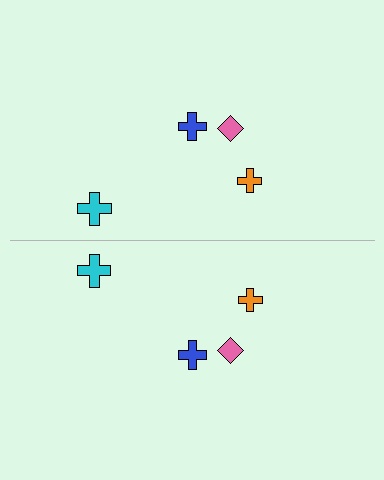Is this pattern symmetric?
Yes, this pattern has bilateral (reflection) symmetry.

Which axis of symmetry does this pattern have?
The pattern has a horizontal axis of symmetry running through the center of the image.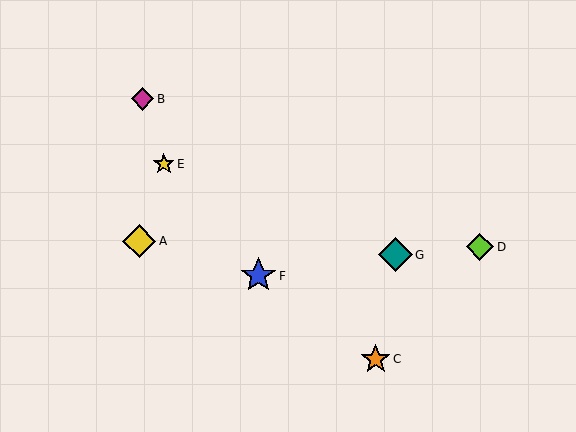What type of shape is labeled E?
Shape E is a yellow star.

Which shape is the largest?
The blue star (labeled F) is the largest.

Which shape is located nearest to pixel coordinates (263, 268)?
The blue star (labeled F) at (258, 276) is nearest to that location.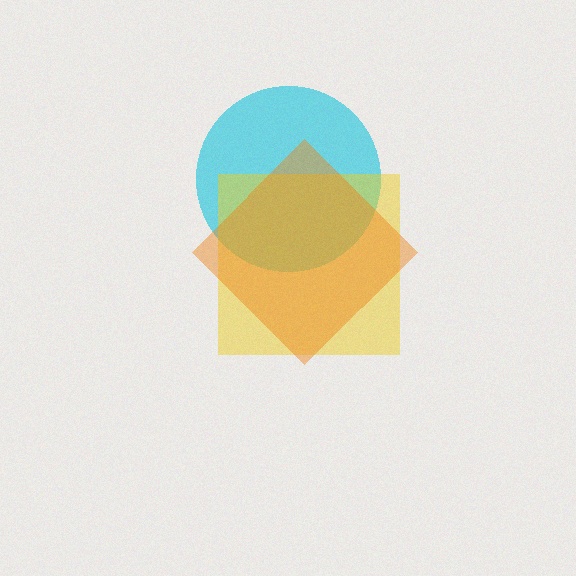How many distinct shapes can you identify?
There are 3 distinct shapes: a cyan circle, a yellow square, an orange diamond.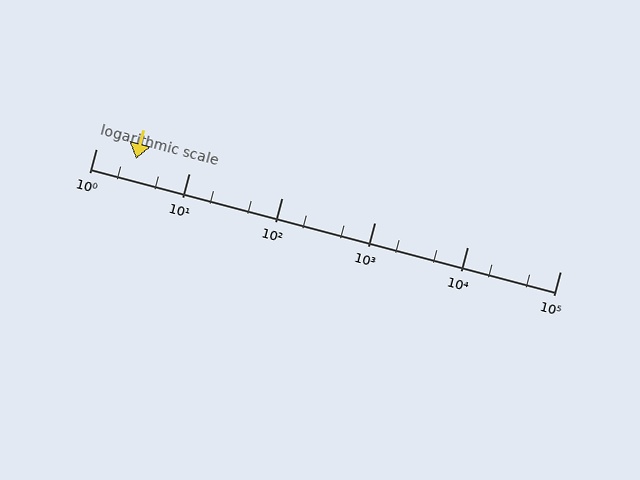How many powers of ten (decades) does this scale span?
The scale spans 5 decades, from 1 to 100000.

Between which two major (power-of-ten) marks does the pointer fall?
The pointer is between 1 and 10.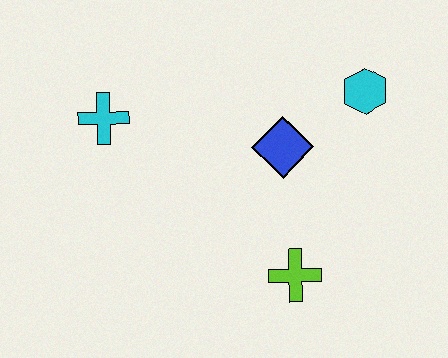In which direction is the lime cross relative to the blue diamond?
The lime cross is below the blue diamond.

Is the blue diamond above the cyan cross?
No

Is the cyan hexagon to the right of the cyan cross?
Yes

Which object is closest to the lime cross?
The blue diamond is closest to the lime cross.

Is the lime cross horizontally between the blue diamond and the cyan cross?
No